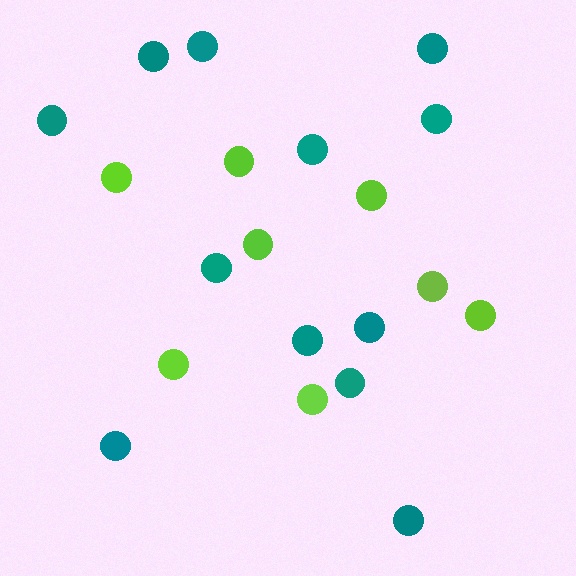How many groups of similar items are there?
There are 2 groups: one group of lime circles (8) and one group of teal circles (12).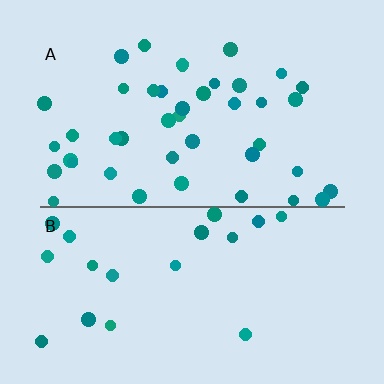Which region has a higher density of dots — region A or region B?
A (the top).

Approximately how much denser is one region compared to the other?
Approximately 2.2× — region A over region B.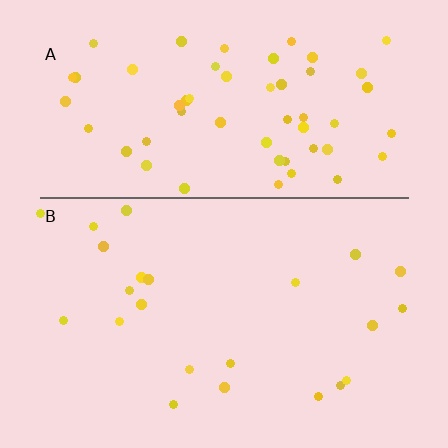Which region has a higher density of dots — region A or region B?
A (the top).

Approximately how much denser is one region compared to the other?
Approximately 2.6× — region A over region B.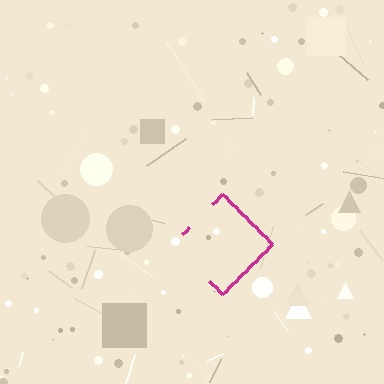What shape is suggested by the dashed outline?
The dashed outline suggests a diamond.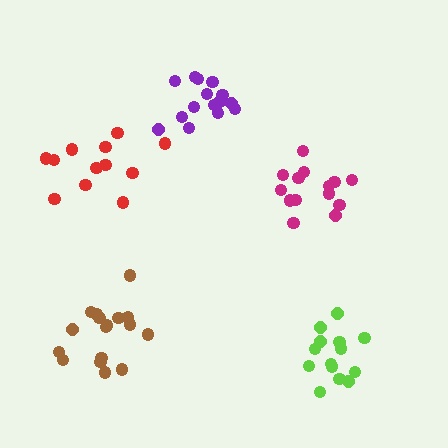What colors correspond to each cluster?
The clusters are colored: red, magenta, purple, brown, lime.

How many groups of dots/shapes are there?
There are 5 groups.